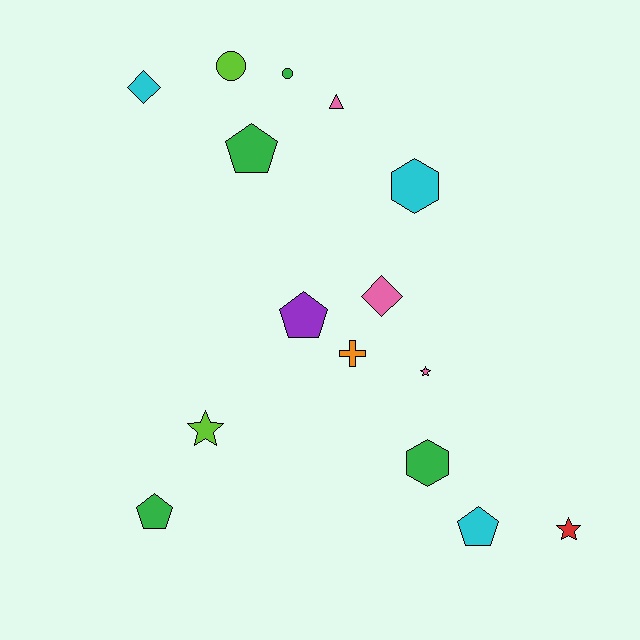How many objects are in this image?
There are 15 objects.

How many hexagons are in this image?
There are 2 hexagons.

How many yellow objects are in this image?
There are no yellow objects.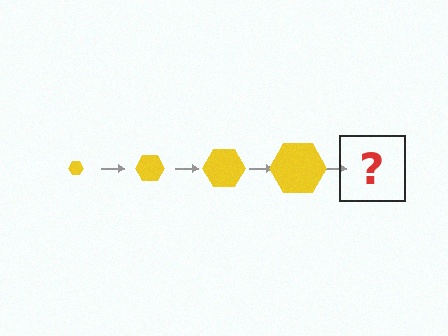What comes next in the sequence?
The next element should be a yellow hexagon, larger than the previous one.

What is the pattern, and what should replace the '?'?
The pattern is that the hexagon gets progressively larger each step. The '?' should be a yellow hexagon, larger than the previous one.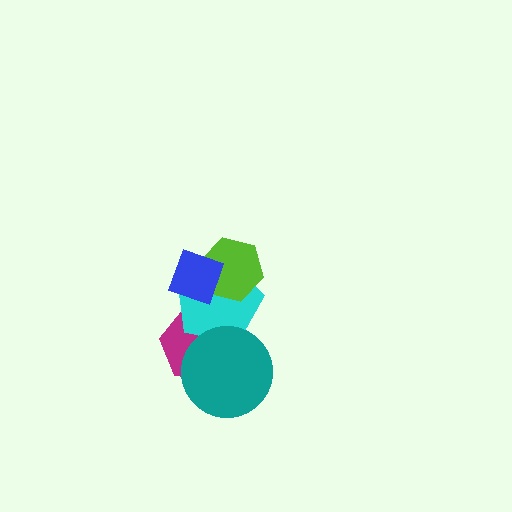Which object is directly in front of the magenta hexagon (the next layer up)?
The cyan pentagon is directly in front of the magenta hexagon.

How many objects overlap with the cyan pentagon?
4 objects overlap with the cyan pentagon.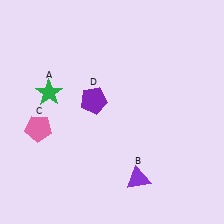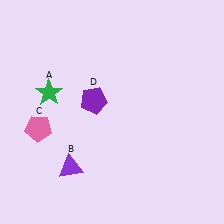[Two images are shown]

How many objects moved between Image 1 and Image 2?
1 object moved between the two images.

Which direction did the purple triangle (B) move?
The purple triangle (B) moved left.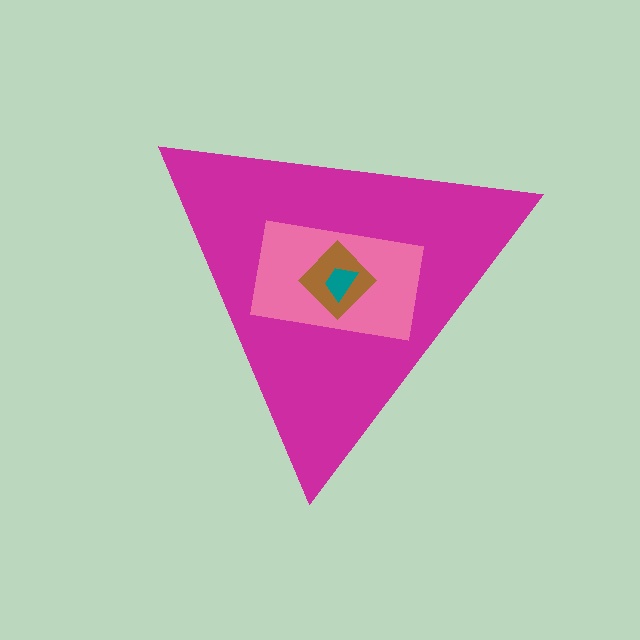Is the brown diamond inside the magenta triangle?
Yes.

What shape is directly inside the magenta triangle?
The pink rectangle.